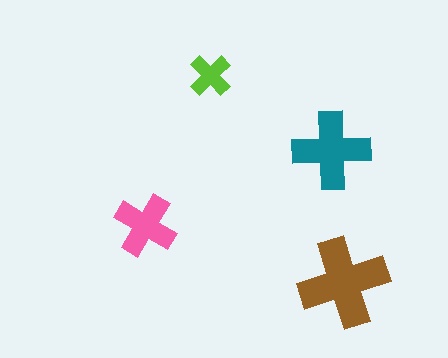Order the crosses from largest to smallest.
the brown one, the teal one, the pink one, the lime one.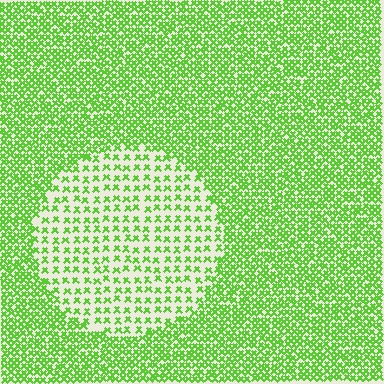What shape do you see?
I see a circle.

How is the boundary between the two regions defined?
The boundary is defined by a change in element density (approximately 2.4x ratio). All elements are the same color, size, and shape.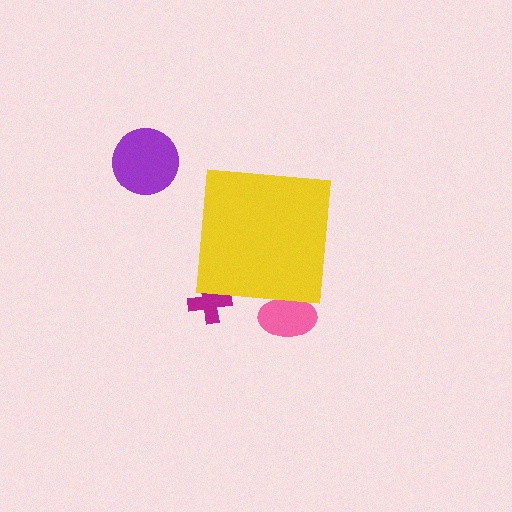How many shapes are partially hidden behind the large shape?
2 shapes are partially hidden.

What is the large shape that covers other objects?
A yellow square.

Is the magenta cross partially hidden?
Yes, the magenta cross is partially hidden behind the yellow square.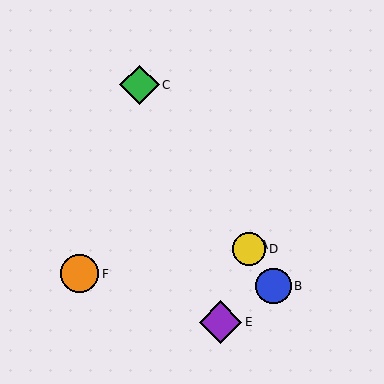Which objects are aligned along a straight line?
Objects A, B, C, D are aligned along a straight line.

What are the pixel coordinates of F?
Object F is at (80, 274).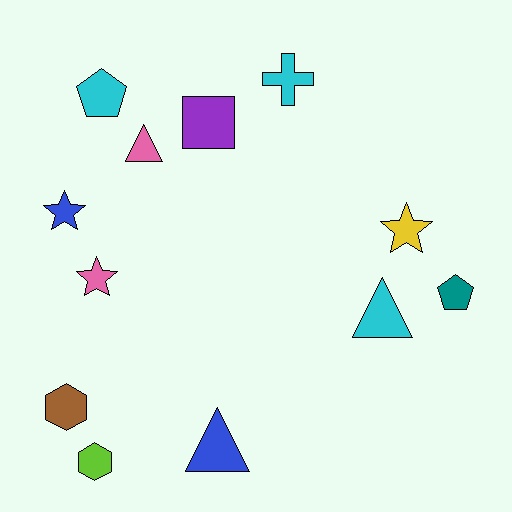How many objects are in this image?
There are 12 objects.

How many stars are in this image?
There are 3 stars.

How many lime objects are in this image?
There is 1 lime object.